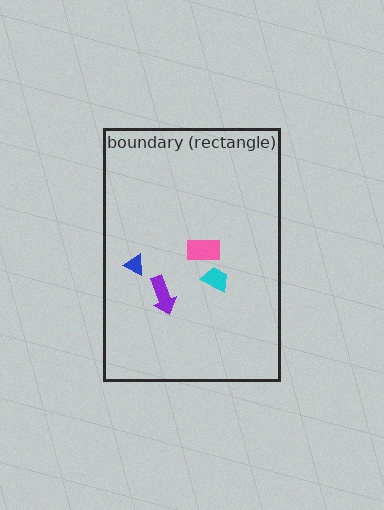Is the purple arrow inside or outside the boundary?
Inside.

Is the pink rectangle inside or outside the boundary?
Inside.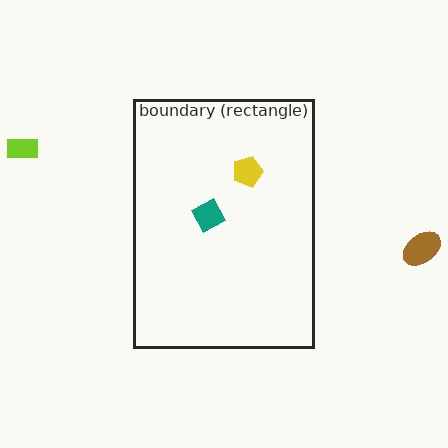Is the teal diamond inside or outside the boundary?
Inside.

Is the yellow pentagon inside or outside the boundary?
Inside.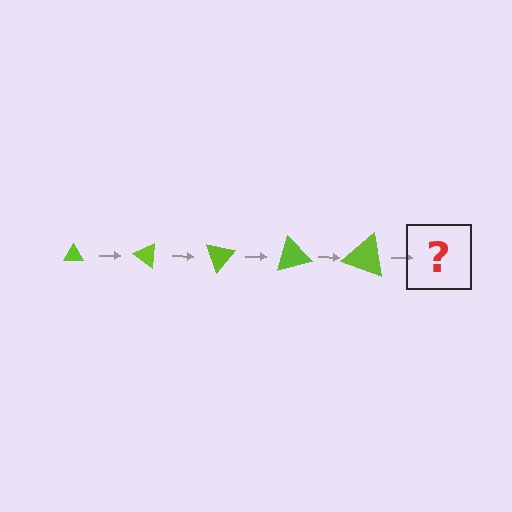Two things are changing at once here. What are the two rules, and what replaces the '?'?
The two rules are that the triangle grows larger each step and it rotates 35 degrees each step. The '?' should be a triangle, larger than the previous one and rotated 175 degrees from the start.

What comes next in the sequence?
The next element should be a triangle, larger than the previous one and rotated 175 degrees from the start.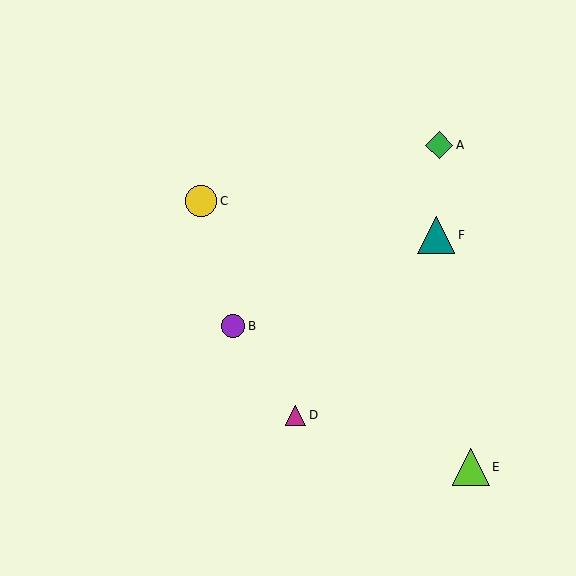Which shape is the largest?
The teal triangle (labeled F) is the largest.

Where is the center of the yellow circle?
The center of the yellow circle is at (201, 201).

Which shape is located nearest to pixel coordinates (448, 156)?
The green diamond (labeled A) at (439, 145) is nearest to that location.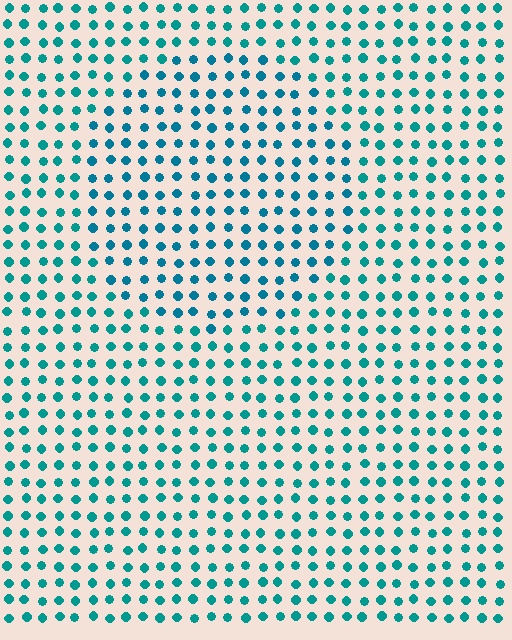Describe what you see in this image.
The image is filled with small teal elements in a uniform arrangement. A circle-shaped region is visible where the elements are tinted to a slightly different hue, forming a subtle color boundary.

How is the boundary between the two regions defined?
The boundary is defined purely by a slight shift in hue (about 16 degrees). Spacing, size, and orientation are identical on both sides.